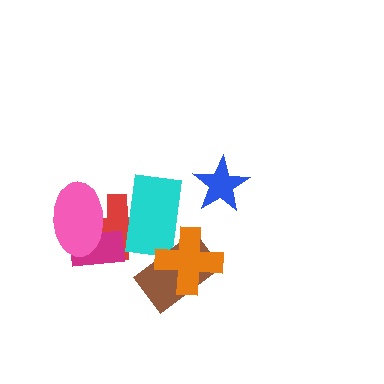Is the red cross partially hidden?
Yes, it is partially covered by another shape.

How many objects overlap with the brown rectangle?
2 objects overlap with the brown rectangle.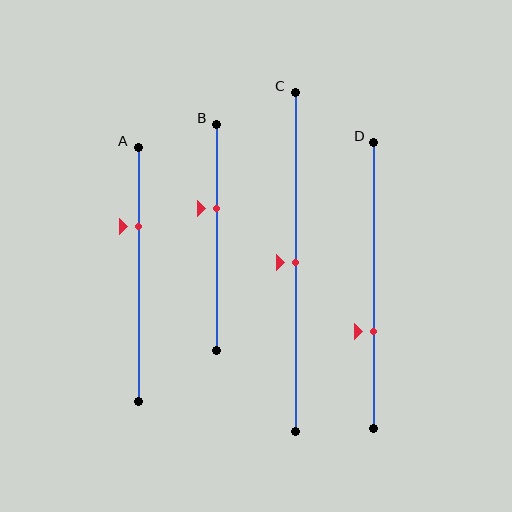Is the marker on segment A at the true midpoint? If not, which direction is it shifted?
No, the marker on segment A is shifted upward by about 19% of the segment length.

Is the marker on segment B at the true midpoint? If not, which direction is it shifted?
No, the marker on segment B is shifted upward by about 13% of the segment length.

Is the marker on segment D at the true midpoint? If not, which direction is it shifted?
No, the marker on segment D is shifted downward by about 16% of the segment length.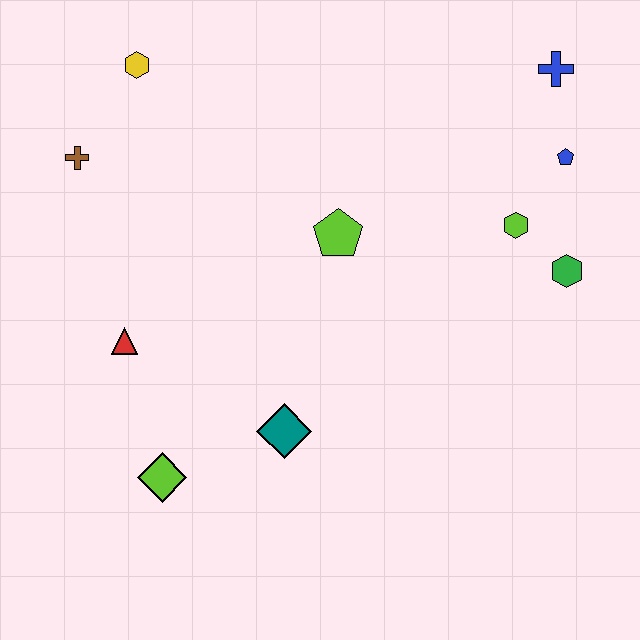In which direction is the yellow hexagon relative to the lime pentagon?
The yellow hexagon is to the left of the lime pentagon.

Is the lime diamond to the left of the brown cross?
No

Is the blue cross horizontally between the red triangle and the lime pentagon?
No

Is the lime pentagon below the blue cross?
Yes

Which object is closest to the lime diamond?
The teal diamond is closest to the lime diamond.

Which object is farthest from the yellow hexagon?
The green hexagon is farthest from the yellow hexagon.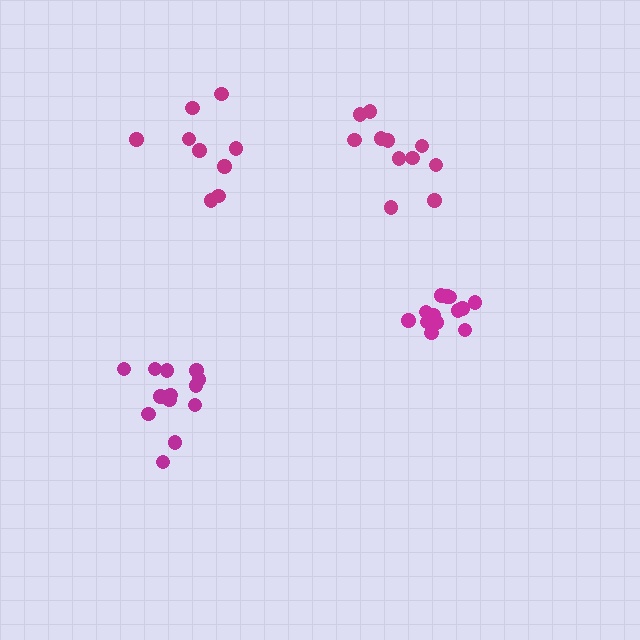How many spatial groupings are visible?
There are 4 spatial groupings.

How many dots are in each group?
Group 1: 11 dots, Group 2: 13 dots, Group 3: 13 dots, Group 4: 9 dots (46 total).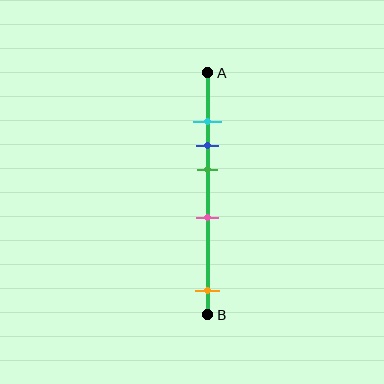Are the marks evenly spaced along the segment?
No, the marks are not evenly spaced.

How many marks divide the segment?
There are 5 marks dividing the segment.